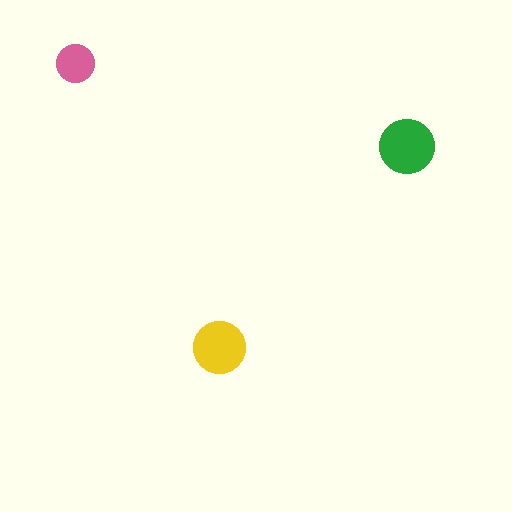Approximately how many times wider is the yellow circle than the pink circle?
About 1.5 times wider.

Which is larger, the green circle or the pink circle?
The green one.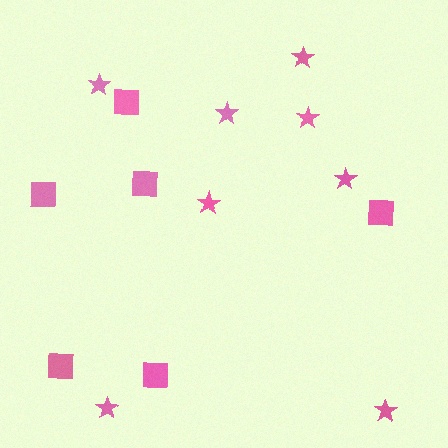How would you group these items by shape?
There are 2 groups: one group of squares (6) and one group of stars (8).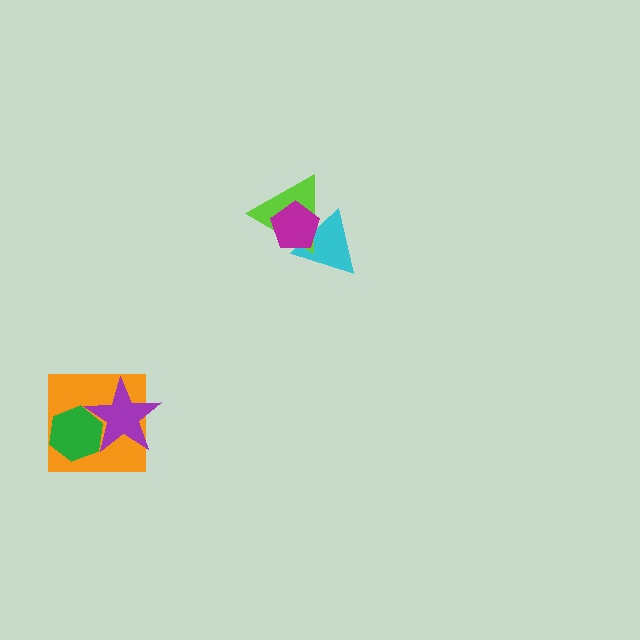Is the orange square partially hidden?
Yes, it is partially covered by another shape.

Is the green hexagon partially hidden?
No, no other shape covers it.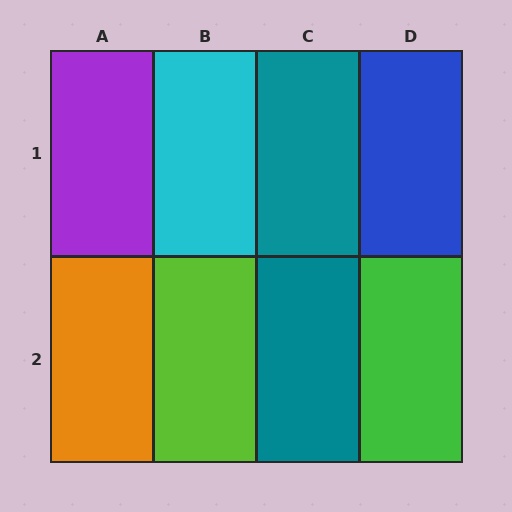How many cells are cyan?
1 cell is cyan.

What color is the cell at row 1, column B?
Cyan.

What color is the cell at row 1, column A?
Purple.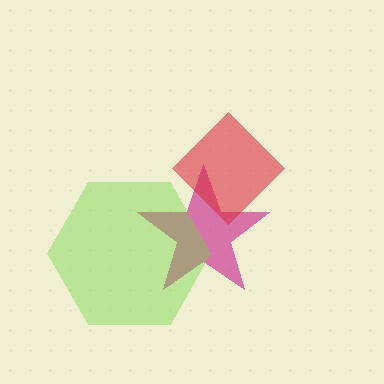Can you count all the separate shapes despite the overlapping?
Yes, there are 3 separate shapes.